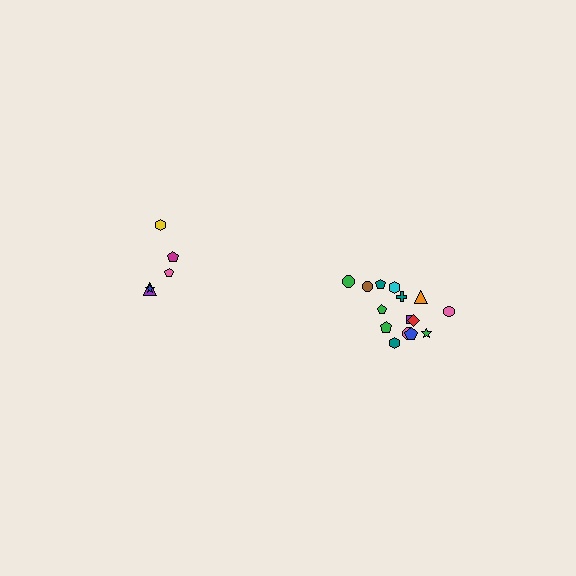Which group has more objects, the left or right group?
The right group.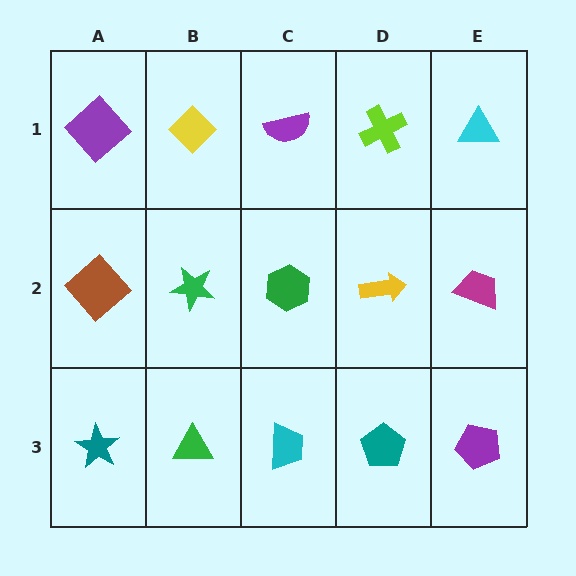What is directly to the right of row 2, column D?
A magenta trapezoid.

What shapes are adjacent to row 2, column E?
A cyan triangle (row 1, column E), a purple pentagon (row 3, column E), a yellow arrow (row 2, column D).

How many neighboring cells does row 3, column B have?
3.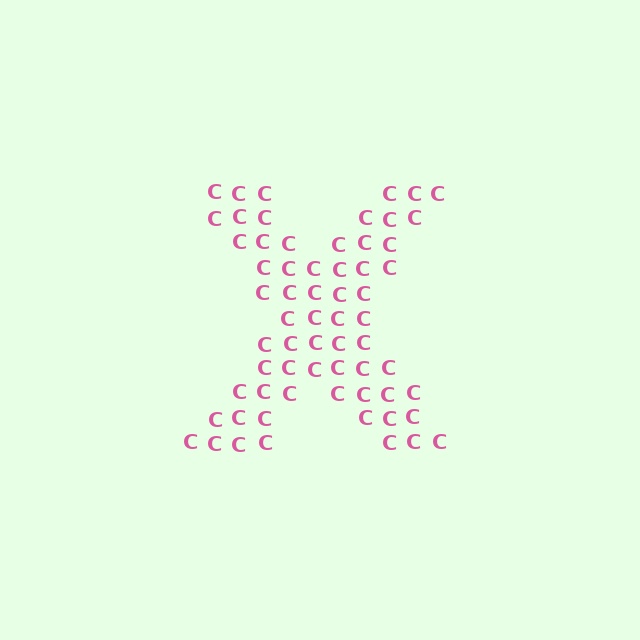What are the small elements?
The small elements are letter C's.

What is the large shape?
The large shape is the letter X.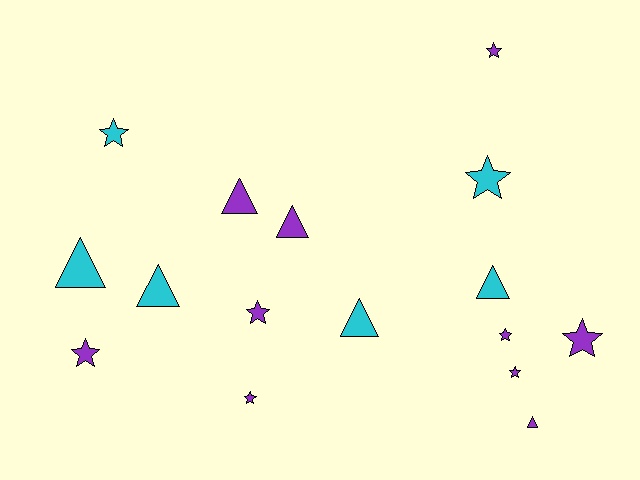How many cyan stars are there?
There are 2 cyan stars.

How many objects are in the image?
There are 16 objects.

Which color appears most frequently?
Purple, with 10 objects.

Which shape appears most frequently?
Star, with 9 objects.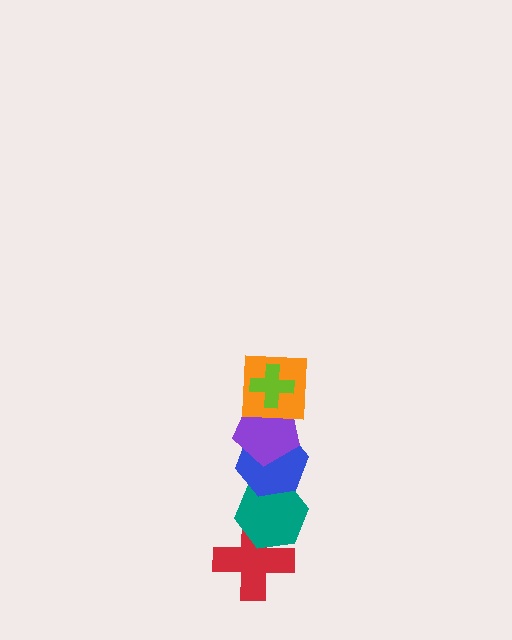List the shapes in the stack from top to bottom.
From top to bottom: the lime cross, the orange square, the purple pentagon, the blue hexagon, the teal hexagon, the red cross.